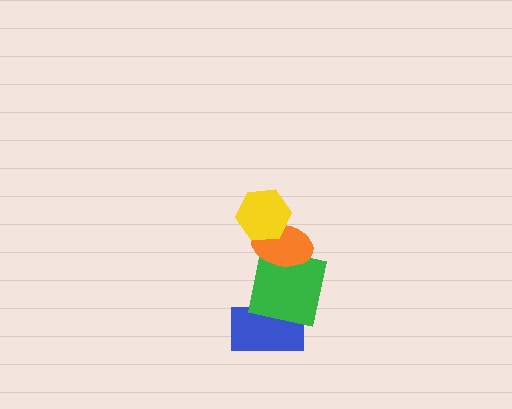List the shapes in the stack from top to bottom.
From top to bottom: the yellow hexagon, the orange ellipse, the green square, the blue rectangle.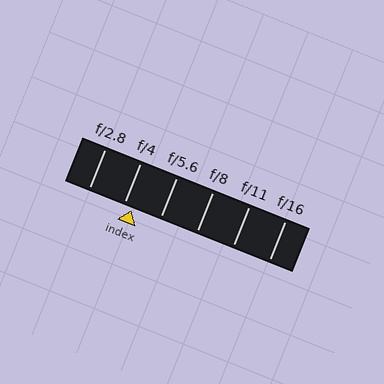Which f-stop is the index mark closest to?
The index mark is closest to f/4.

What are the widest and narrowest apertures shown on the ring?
The widest aperture shown is f/2.8 and the narrowest is f/16.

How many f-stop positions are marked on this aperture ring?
There are 6 f-stop positions marked.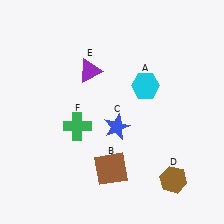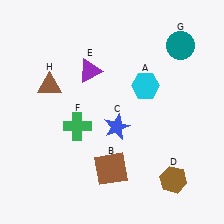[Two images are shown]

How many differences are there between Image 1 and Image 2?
There are 2 differences between the two images.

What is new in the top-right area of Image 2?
A teal circle (G) was added in the top-right area of Image 2.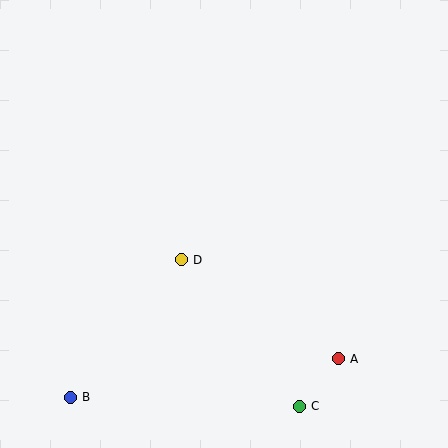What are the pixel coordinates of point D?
Point D is at (181, 260).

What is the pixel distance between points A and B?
The distance between A and B is 271 pixels.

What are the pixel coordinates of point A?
Point A is at (338, 359).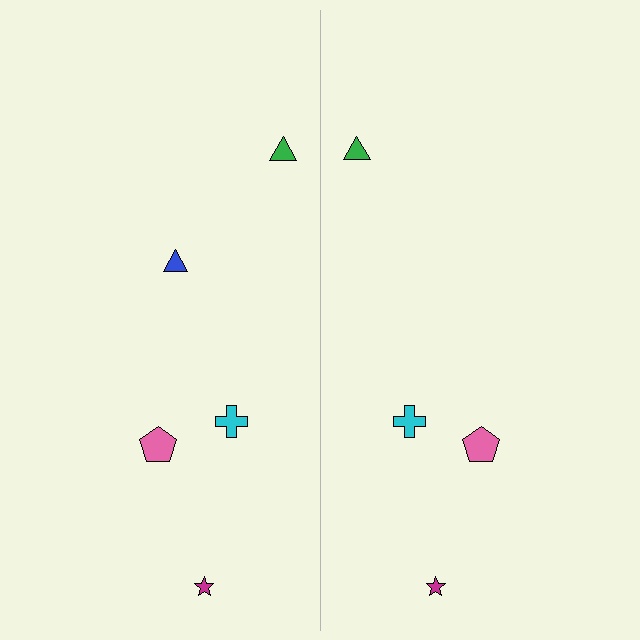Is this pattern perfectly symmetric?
No, the pattern is not perfectly symmetric. A blue triangle is missing from the right side.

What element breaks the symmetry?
A blue triangle is missing from the right side.